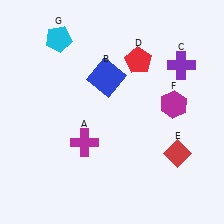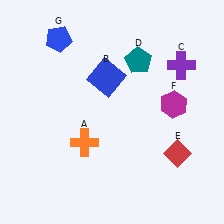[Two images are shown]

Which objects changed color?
A changed from magenta to orange. D changed from red to teal. G changed from cyan to blue.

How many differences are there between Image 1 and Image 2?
There are 3 differences between the two images.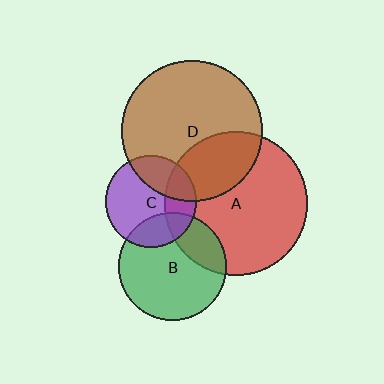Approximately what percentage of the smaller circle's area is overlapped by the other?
Approximately 25%.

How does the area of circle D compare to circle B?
Approximately 1.7 times.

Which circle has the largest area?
Circle A (red).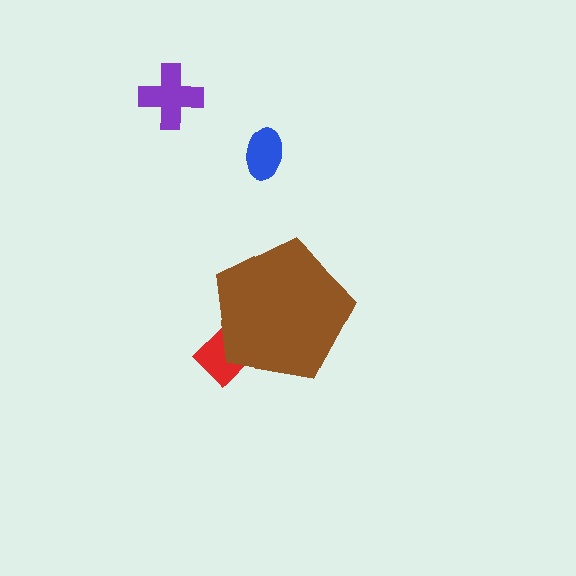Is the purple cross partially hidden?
No, the purple cross is fully visible.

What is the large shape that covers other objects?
A brown pentagon.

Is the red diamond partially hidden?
Yes, the red diamond is partially hidden behind the brown pentagon.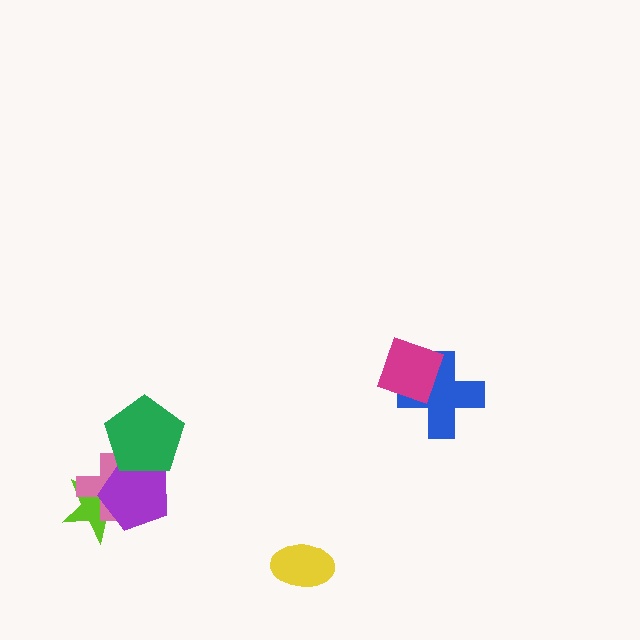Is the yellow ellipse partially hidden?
No, no other shape covers it.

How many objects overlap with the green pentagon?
2 objects overlap with the green pentagon.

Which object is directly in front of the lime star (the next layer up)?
The pink cross is directly in front of the lime star.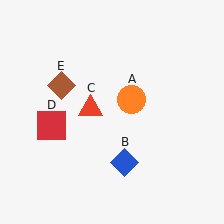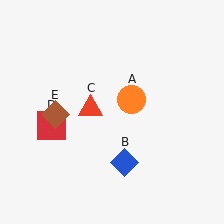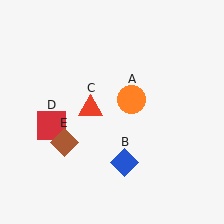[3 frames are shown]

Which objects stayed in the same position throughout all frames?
Orange circle (object A) and blue diamond (object B) and red triangle (object C) and red square (object D) remained stationary.